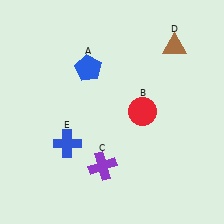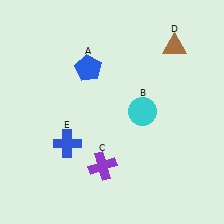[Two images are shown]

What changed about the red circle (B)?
In Image 1, B is red. In Image 2, it changed to cyan.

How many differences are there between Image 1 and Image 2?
There is 1 difference between the two images.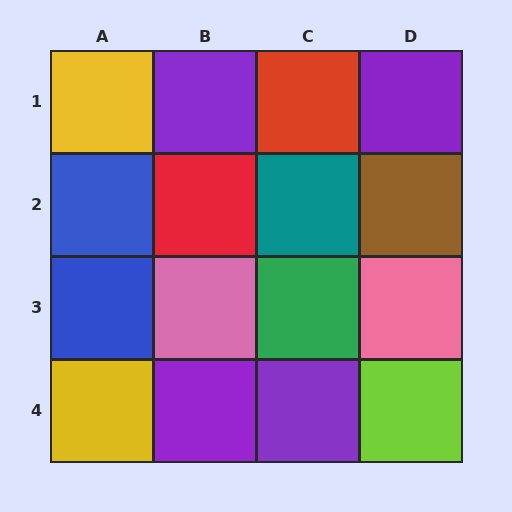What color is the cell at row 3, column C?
Green.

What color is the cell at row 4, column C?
Purple.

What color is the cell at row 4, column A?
Yellow.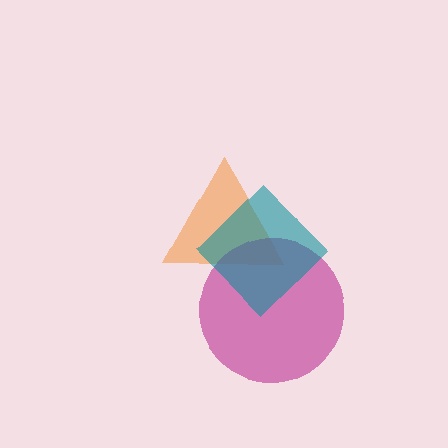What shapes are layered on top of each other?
The layered shapes are: an orange triangle, a magenta circle, a teal diamond.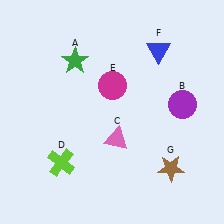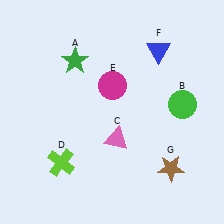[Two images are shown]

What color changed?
The circle (B) changed from purple in Image 1 to green in Image 2.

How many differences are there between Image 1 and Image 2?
There is 1 difference between the two images.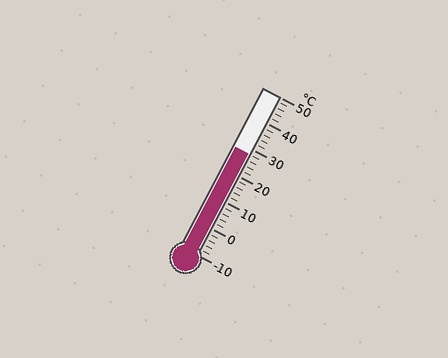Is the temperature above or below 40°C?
The temperature is below 40°C.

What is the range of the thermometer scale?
The thermometer scale ranges from -10°C to 50°C.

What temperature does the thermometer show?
The thermometer shows approximately 28°C.